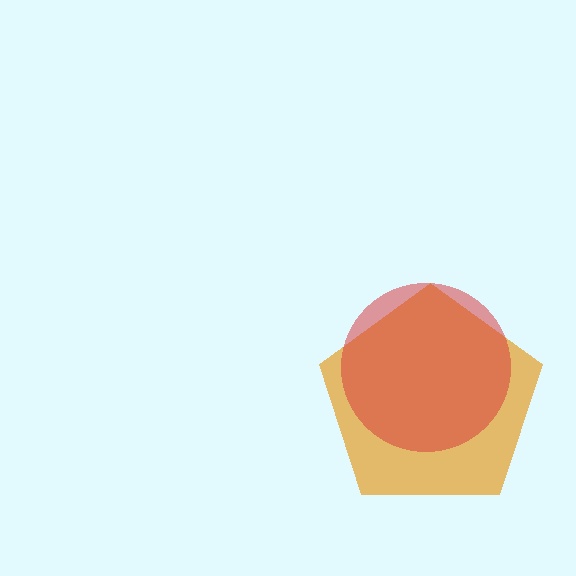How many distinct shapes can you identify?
There are 2 distinct shapes: an orange pentagon, a red circle.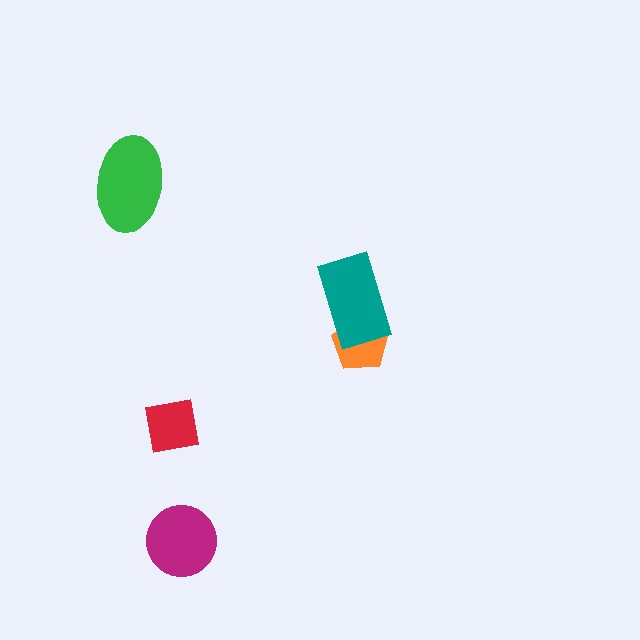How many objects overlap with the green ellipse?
0 objects overlap with the green ellipse.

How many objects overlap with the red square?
0 objects overlap with the red square.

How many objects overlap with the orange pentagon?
1 object overlaps with the orange pentagon.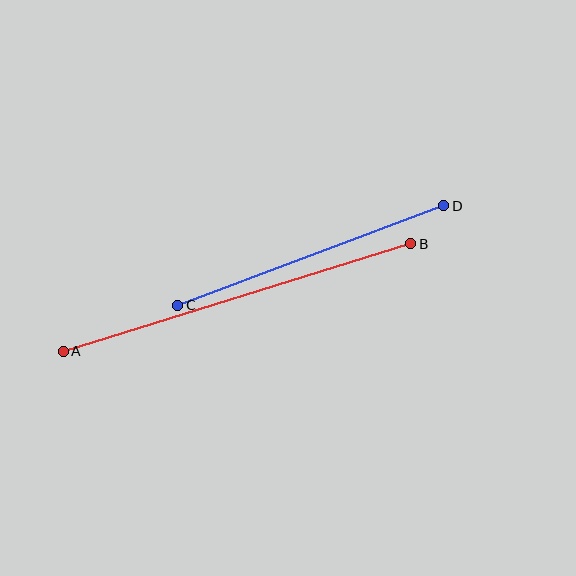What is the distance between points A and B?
The distance is approximately 363 pixels.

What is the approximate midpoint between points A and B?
The midpoint is at approximately (237, 297) pixels.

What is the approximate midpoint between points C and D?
The midpoint is at approximately (311, 256) pixels.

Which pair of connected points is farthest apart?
Points A and B are farthest apart.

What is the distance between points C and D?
The distance is approximately 284 pixels.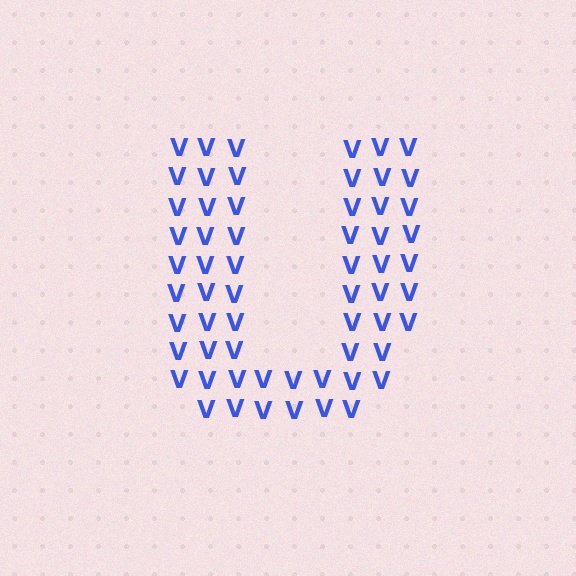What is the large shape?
The large shape is the letter U.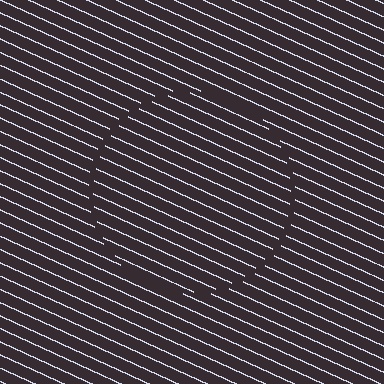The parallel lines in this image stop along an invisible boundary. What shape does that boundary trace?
An illusory circle. The interior of the shape contains the same grating, shifted by half a period — the contour is defined by the phase discontinuity where line-ends from the inner and outer gratings abut.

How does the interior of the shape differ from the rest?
The interior of the shape contains the same grating, shifted by half a period — the contour is defined by the phase discontinuity where line-ends from the inner and outer gratings abut.